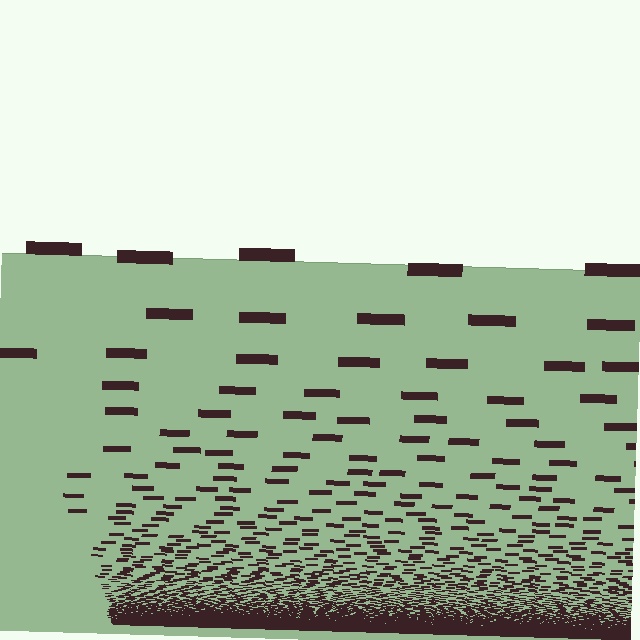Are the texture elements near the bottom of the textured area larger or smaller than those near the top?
Smaller. The gradient is inverted — elements near the bottom are smaller and denser.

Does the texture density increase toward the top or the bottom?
Density increases toward the bottom.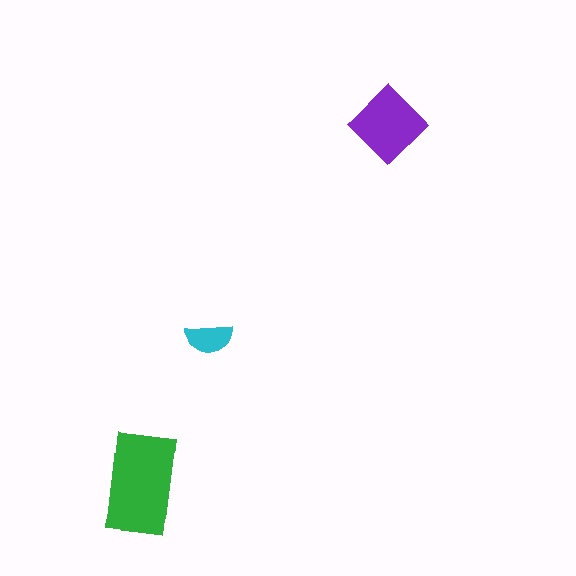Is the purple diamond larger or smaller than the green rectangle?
Smaller.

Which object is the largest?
The green rectangle.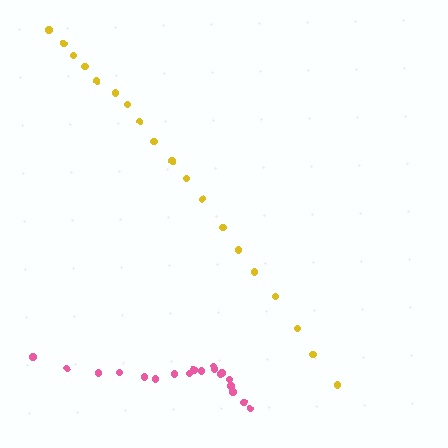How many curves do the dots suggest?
There are 2 distinct paths.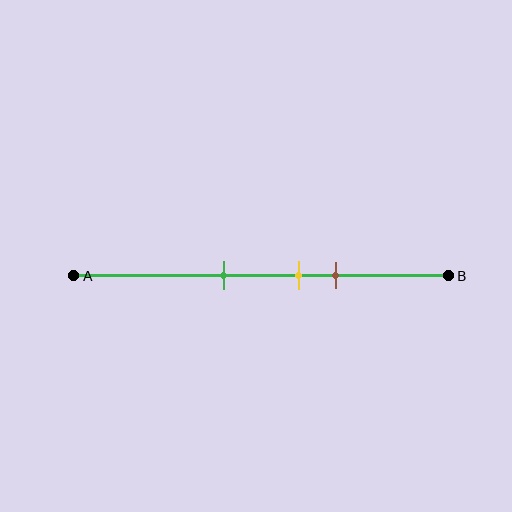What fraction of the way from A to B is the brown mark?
The brown mark is approximately 70% (0.7) of the way from A to B.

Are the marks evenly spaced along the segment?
Yes, the marks are approximately evenly spaced.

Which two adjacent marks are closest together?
The yellow and brown marks are the closest adjacent pair.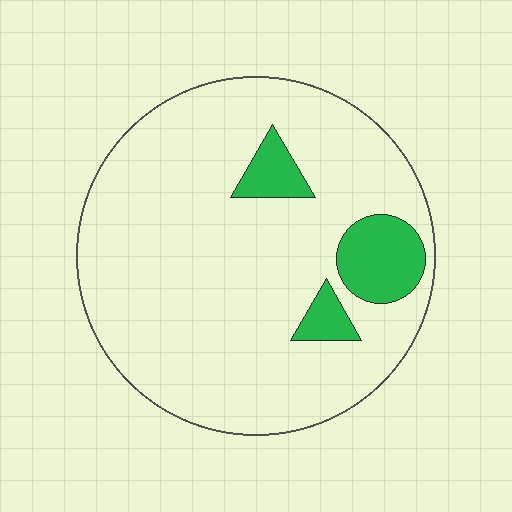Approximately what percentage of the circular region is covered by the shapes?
Approximately 10%.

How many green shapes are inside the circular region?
3.